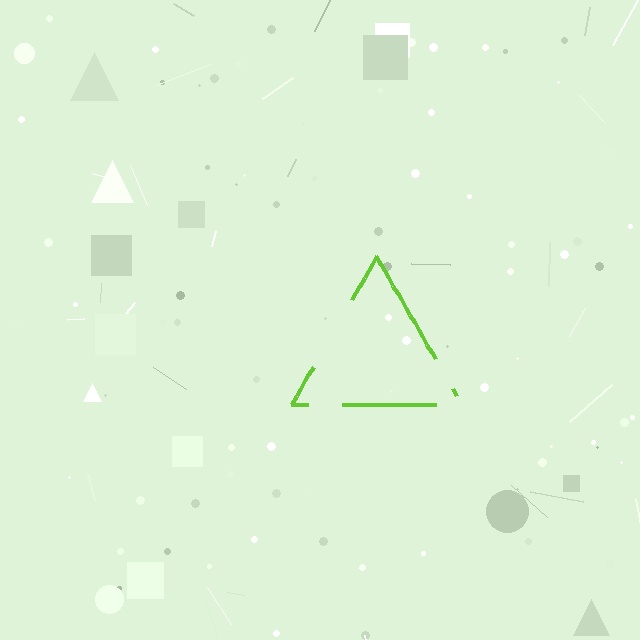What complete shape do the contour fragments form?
The contour fragments form a triangle.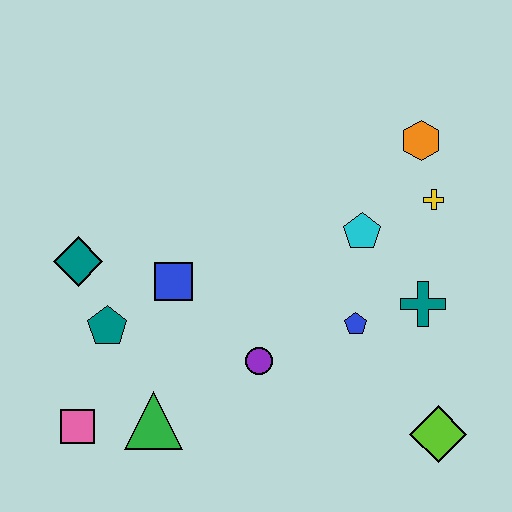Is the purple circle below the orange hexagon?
Yes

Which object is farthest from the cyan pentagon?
The pink square is farthest from the cyan pentagon.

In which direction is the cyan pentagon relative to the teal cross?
The cyan pentagon is above the teal cross.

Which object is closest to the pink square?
The green triangle is closest to the pink square.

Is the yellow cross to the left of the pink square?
No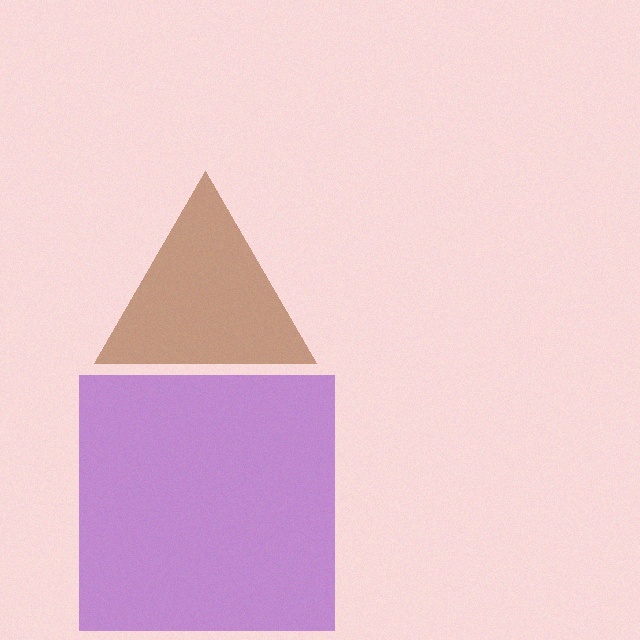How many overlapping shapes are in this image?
There are 2 overlapping shapes in the image.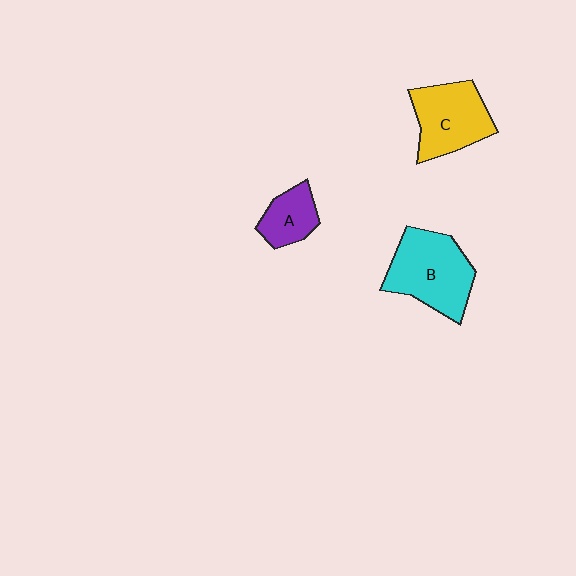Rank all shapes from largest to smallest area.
From largest to smallest: B (cyan), C (yellow), A (purple).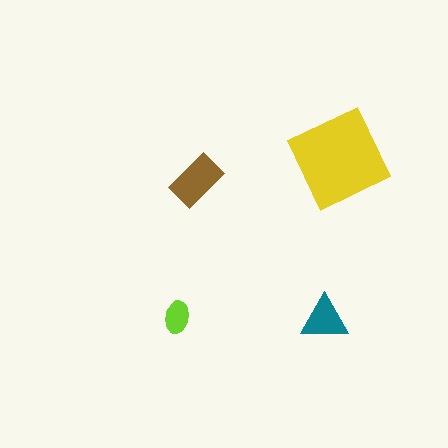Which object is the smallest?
The lime ellipse.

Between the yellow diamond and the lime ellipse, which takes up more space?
The yellow diamond.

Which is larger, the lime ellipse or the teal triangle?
The teal triangle.